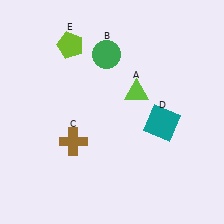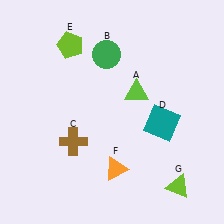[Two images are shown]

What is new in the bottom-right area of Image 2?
An orange triangle (F) was added in the bottom-right area of Image 2.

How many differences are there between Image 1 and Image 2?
There are 2 differences between the two images.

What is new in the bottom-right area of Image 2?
A lime triangle (G) was added in the bottom-right area of Image 2.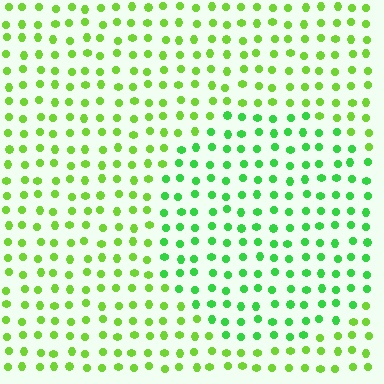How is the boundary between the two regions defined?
The boundary is defined purely by a slight shift in hue (about 29 degrees). Spacing, size, and orientation are identical on both sides.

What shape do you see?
I see a circle.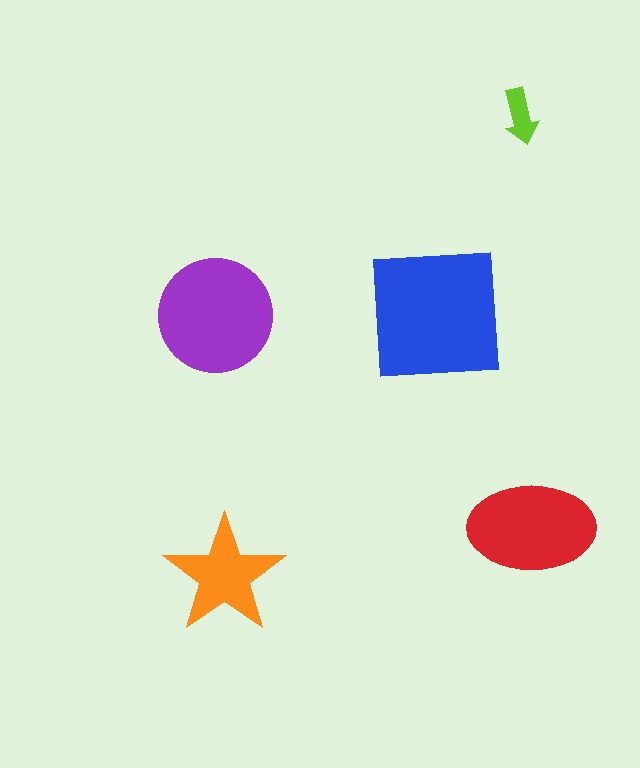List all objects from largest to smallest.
The blue square, the purple circle, the red ellipse, the orange star, the lime arrow.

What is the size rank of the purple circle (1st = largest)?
2nd.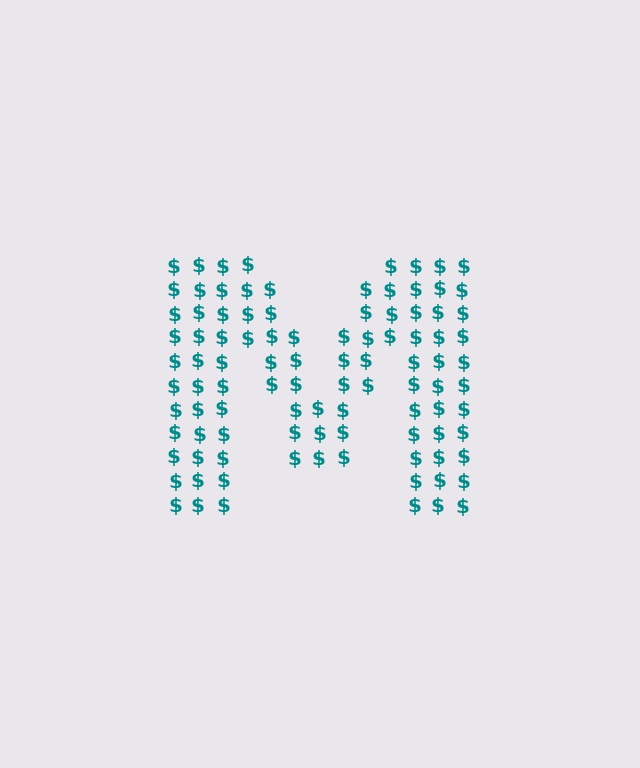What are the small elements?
The small elements are dollar signs.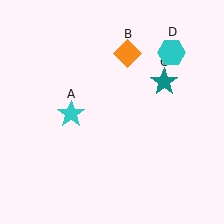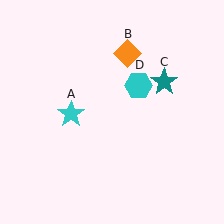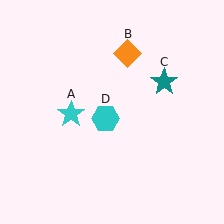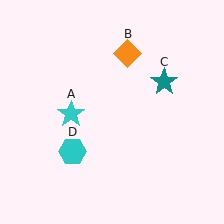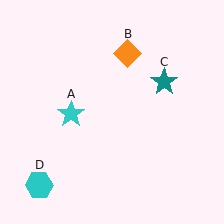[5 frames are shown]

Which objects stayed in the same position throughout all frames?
Cyan star (object A) and orange diamond (object B) and teal star (object C) remained stationary.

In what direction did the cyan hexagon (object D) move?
The cyan hexagon (object D) moved down and to the left.